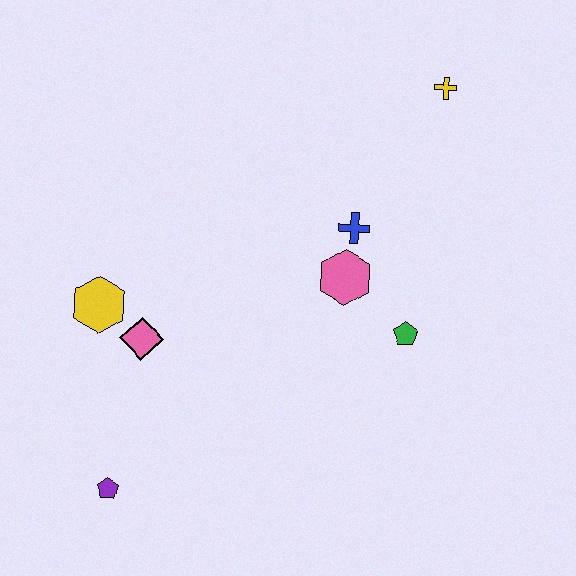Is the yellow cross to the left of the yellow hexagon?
No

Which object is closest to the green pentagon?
The pink hexagon is closest to the green pentagon.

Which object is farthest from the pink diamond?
The yellow cross is farthest from the pink diamond.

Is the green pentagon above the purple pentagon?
Yes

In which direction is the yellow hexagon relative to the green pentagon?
The yellow hexagon is to the left of the green pentagon.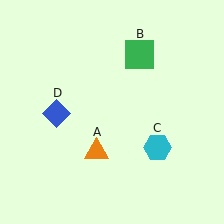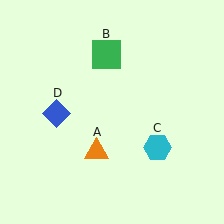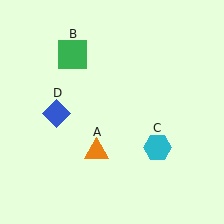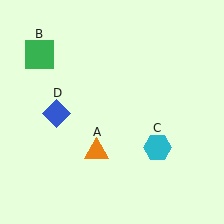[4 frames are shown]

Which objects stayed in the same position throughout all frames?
Orange triangle (object A) and cyan hexagon (object C) and blue diamond (object D) remained stationary.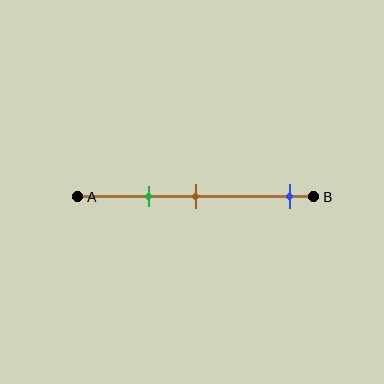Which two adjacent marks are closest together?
The green and brown marks are the closest adjacent pair.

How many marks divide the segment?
There are 3 marks dividing the segment.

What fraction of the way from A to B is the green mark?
The green mark is approximately 30% (0.3) of the way from A to B.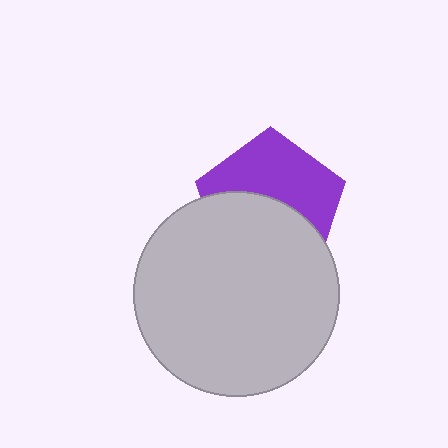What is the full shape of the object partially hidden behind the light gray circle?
The partially hidden object is a purple pentagon.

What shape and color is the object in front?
The object in front is a light gray circle.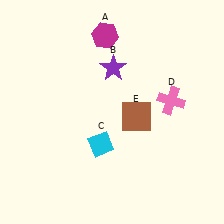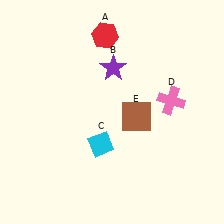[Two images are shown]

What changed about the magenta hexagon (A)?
In Image 1, A is magenta. In Image 2, it changed to red.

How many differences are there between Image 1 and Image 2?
There is 1 difference between the two images.